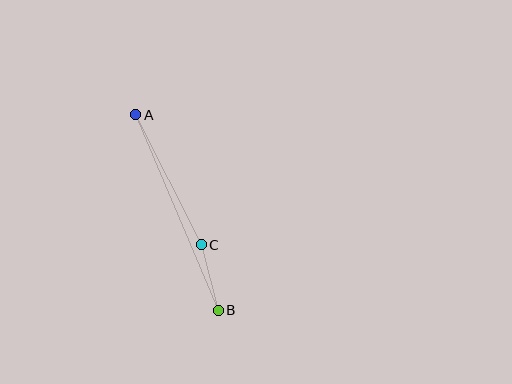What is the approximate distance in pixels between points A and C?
The distance between A and C is approximately 146 pixels.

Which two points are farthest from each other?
Points A and B are farthest from each other.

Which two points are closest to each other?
Points B and C are closest to each other.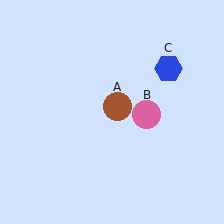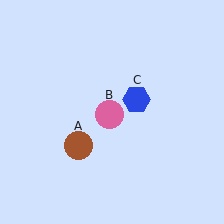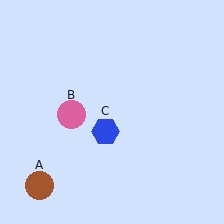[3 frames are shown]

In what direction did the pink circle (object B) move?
The pink circle (object B) moved left.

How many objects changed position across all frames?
3 objects changed position: brown circle (object A), pink circle (object B), blue hexagon (object C).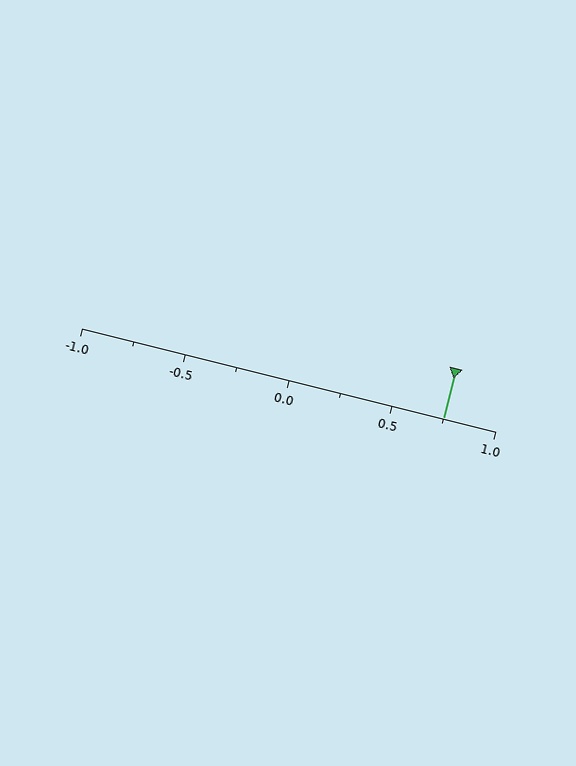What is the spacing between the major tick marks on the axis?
The major ticks are spaced 0.5 apart.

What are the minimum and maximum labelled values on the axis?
The axis runs from -1.0 to 1.0.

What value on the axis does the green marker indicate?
The marker indicates approximately 0.75.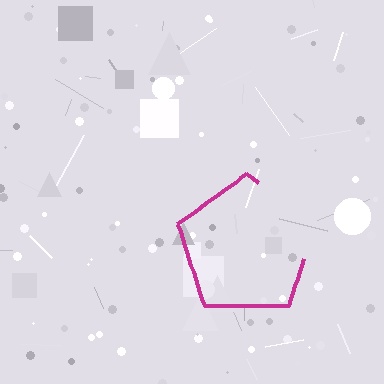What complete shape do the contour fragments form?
The contour fragments form a pentagon.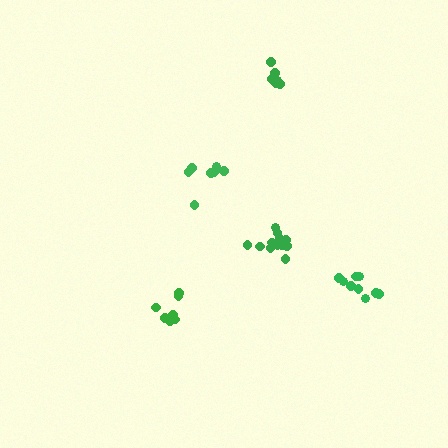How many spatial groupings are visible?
There are 5 spatial groupings.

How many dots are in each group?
Group 1: 7 dots, Group 2: 7 dots, Group 3: 12 dots, Group 4: 9 dots, Group 5: 6 dots (41 total).